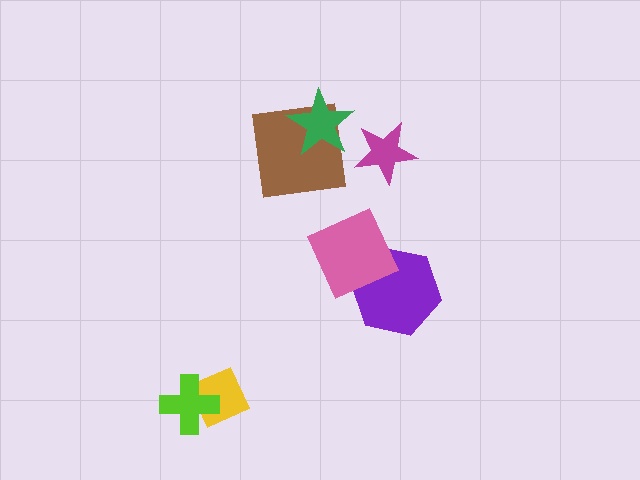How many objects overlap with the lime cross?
1 object overlaps with the lime cross.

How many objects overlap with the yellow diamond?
1 object overlaps with the yellow diamond.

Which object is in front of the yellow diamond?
The lime cross is in front of the yellow diamond.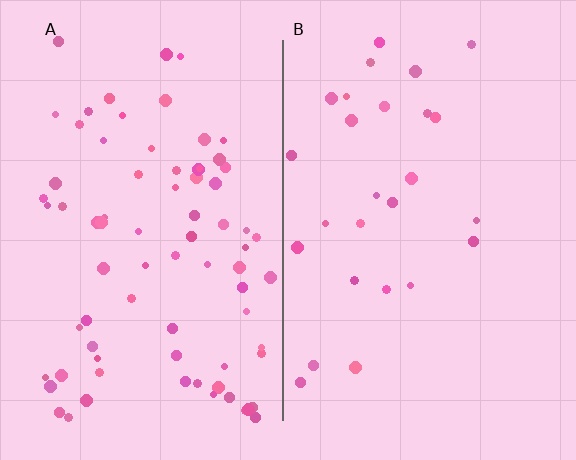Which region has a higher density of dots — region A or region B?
A (the left).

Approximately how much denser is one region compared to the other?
Approximately 2.9× — region A over region B.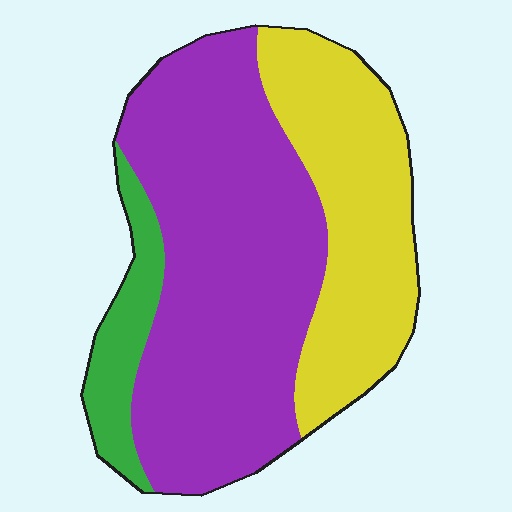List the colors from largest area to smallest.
From largest to smallest: purple, yellow, green.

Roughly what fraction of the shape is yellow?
Yellow takes up about one third (1/3) of the shape.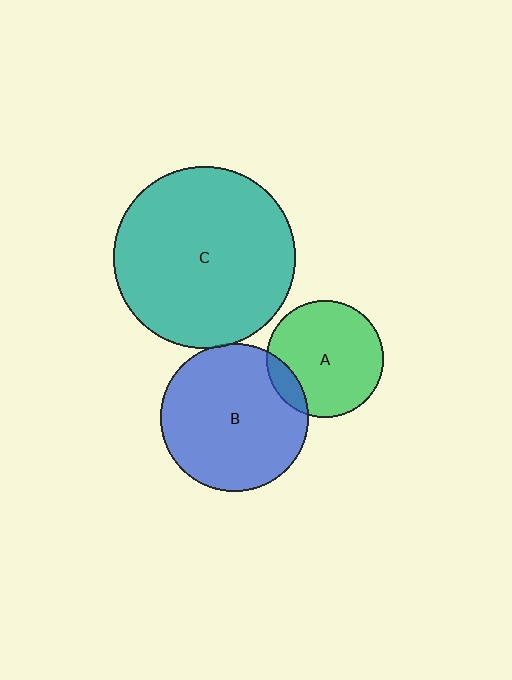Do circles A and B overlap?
Yes.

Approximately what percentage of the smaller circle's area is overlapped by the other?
Approximately 10%.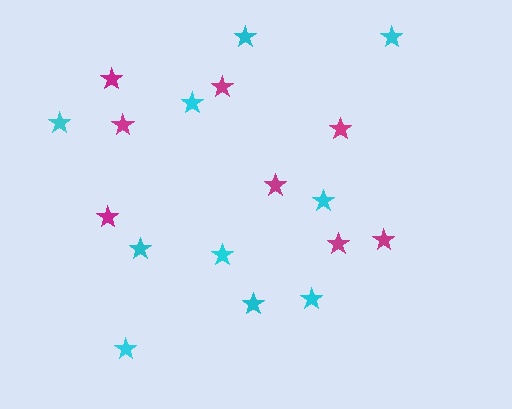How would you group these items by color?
There are 2 groups: one group of cyan stars (10) and one group of magenta stars (8).